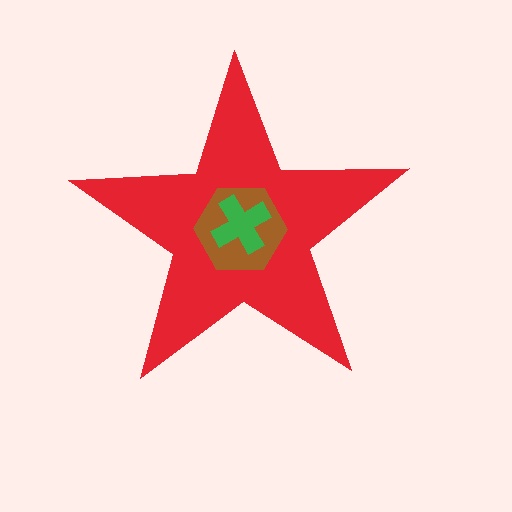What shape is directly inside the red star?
The brown hexagon.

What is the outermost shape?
The red star.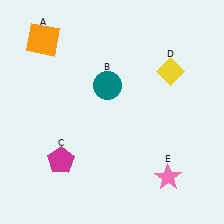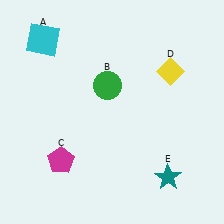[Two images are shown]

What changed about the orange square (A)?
In Image 1, A is orange. In Image 2, it changed to cyan.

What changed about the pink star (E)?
In Image 1, E is pink. In Image 2, it changed to teal.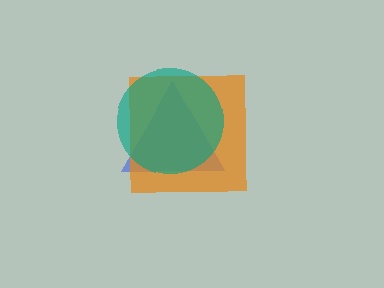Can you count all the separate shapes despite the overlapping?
Yes, there are 3 separate shapes.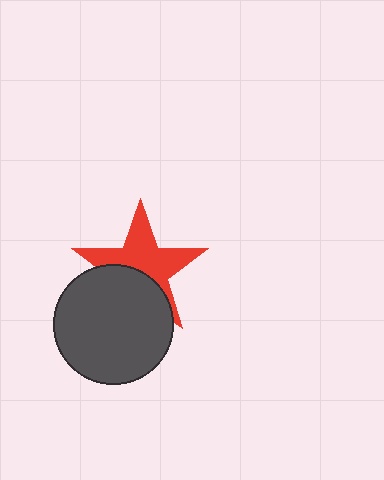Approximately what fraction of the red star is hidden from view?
Roughly 40% of the red star is hidden behind the dark gray circle.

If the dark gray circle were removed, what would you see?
You would see the complete red star.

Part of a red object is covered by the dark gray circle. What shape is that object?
It is a star.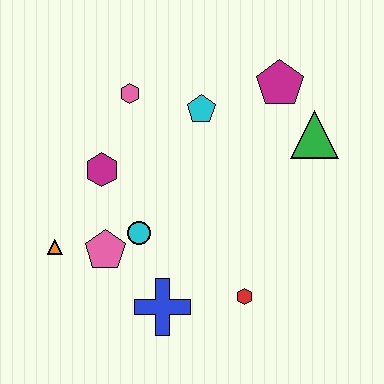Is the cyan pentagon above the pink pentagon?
Yes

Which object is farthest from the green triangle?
The orange triangle is farthest from the green triangle.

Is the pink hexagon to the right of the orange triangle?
Yes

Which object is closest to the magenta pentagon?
The green triangle is closest to the magenta pentagon.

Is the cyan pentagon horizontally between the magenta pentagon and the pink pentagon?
Yes